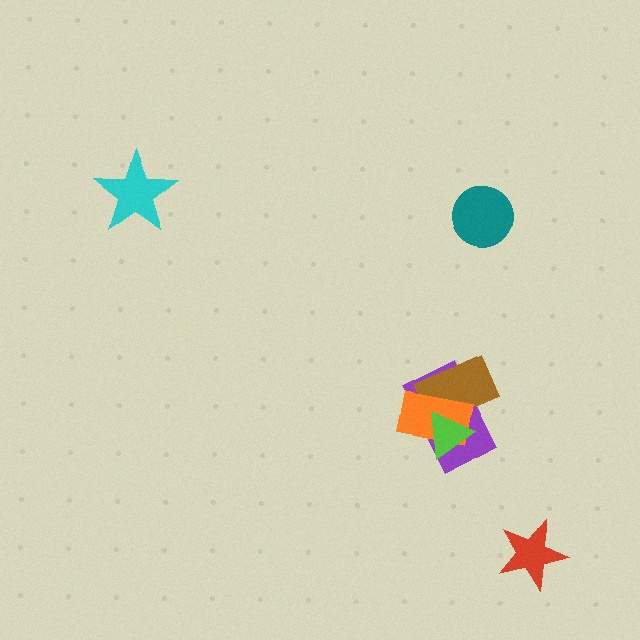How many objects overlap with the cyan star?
0 objects overlap with the cyan star.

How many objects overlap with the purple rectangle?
3 objects overlap with the purple rectangle.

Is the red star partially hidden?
No, no other shape covers it.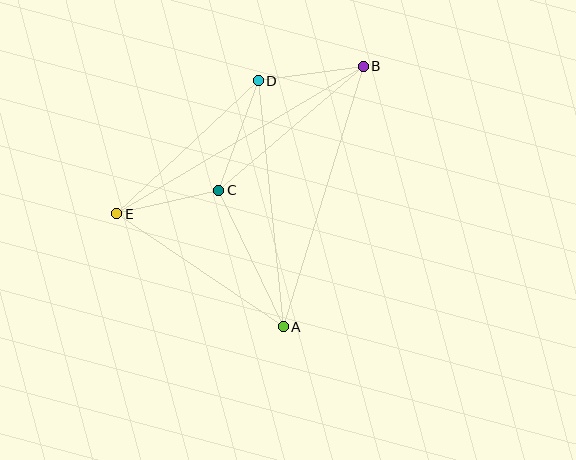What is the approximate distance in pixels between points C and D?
The distance between C and D is approximately 117 pixels.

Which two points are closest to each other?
Points C and E are closest to each other.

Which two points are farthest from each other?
Points B and E are farthest from each other.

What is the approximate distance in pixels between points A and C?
The distance between A and C is approximately 151 pixels.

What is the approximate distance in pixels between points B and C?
The distance between B and C is approximately 191 pixels.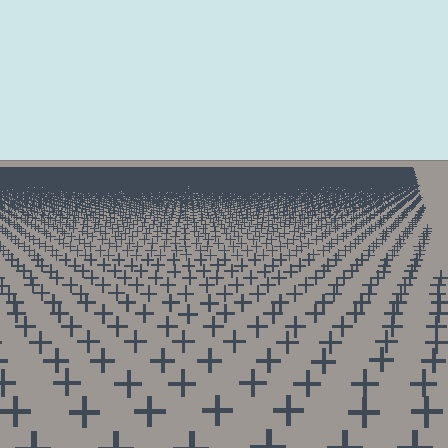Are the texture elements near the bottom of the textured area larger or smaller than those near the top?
Larger. Near the bottom, elements are closer to the viewer and appear at a bigger on-screen size.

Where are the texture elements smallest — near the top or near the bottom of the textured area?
Near the top.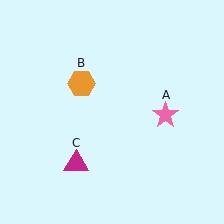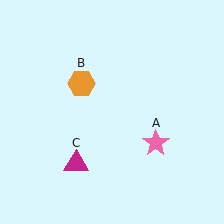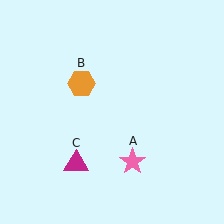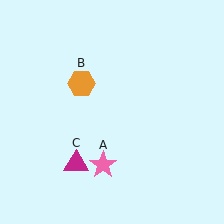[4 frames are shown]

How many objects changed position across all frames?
1 object changed position: pink star (object A).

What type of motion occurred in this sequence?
The pink star (object A) rotated clockwise around the center of the scene.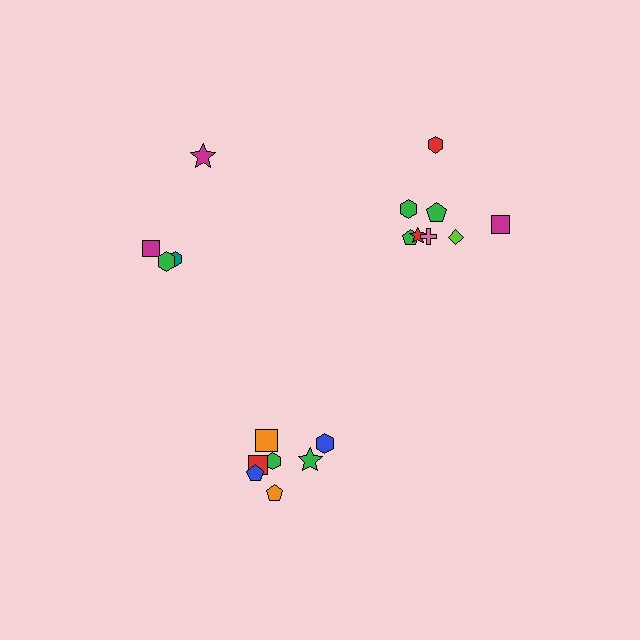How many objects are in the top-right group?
There are 8 objects.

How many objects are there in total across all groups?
There are 19 objects.